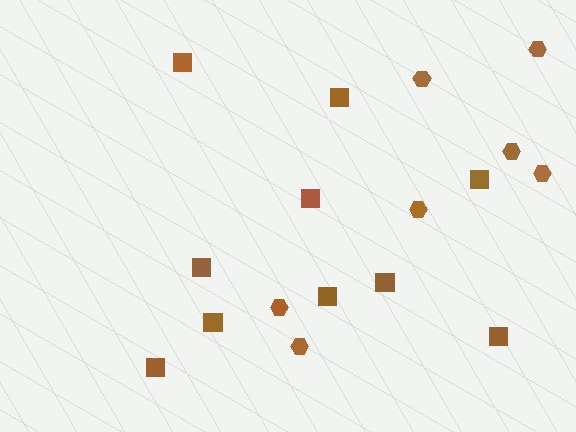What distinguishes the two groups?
There are 2 groups: one group of hexagons (7) and one group of squares (10).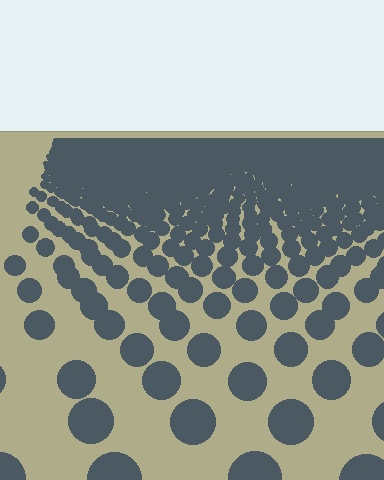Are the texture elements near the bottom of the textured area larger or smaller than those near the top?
Larger. Near the bottom, elements are closer to the viewer and appear at a bigger on-screen size.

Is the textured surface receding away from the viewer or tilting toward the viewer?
The surface is receding away from the viewer. Texture elements get smaller and denser toward the top.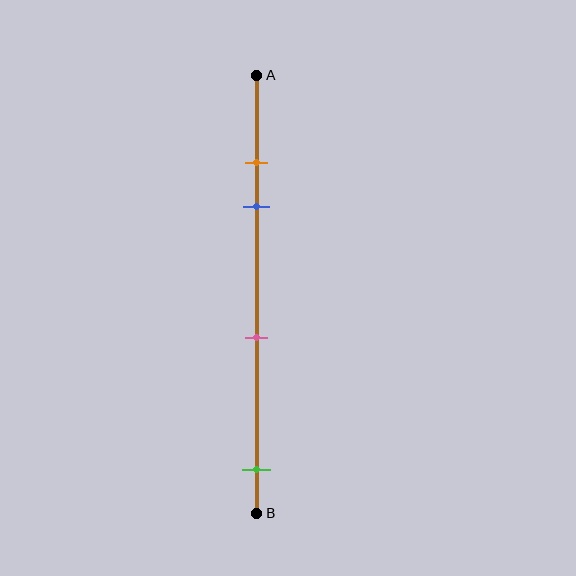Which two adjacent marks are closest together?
The orange and blue marks are the closest adjacent pair.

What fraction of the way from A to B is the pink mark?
The pink mark is approximately 60% (0.6) of the way from A to B.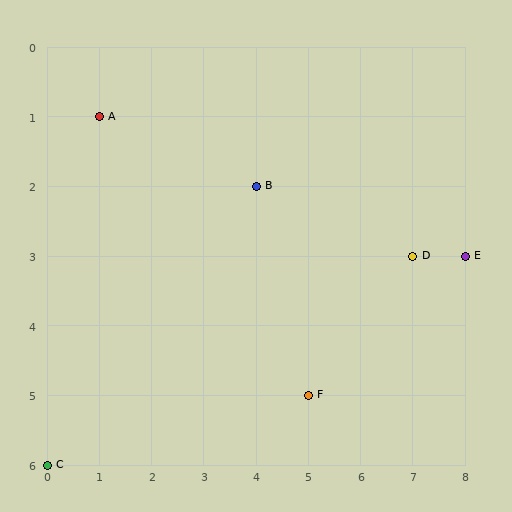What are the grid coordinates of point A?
Point A is at grid coordinates (1, 1).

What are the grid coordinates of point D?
Point D is at grid coordinates (7, 3).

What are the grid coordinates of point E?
Point E is at grid coordinates (8, 3).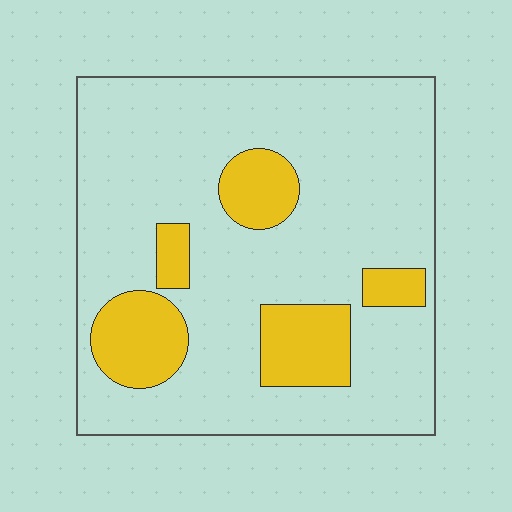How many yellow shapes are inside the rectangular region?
5.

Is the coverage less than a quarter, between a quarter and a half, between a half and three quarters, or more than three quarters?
Less than a quarter.